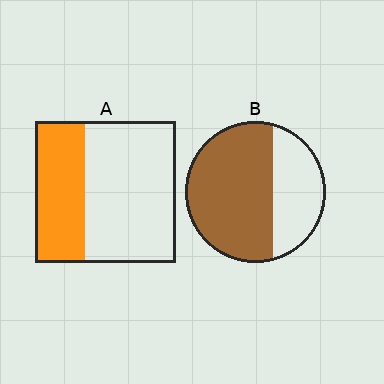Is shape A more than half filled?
No.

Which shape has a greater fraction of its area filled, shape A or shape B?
Shape B.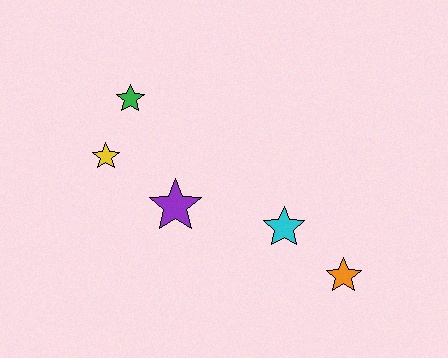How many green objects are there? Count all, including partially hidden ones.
There is 1 green object.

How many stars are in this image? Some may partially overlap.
There are 5 stars.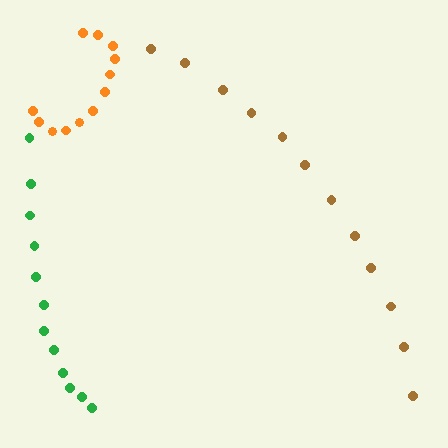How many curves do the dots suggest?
There are 3 distinct paths.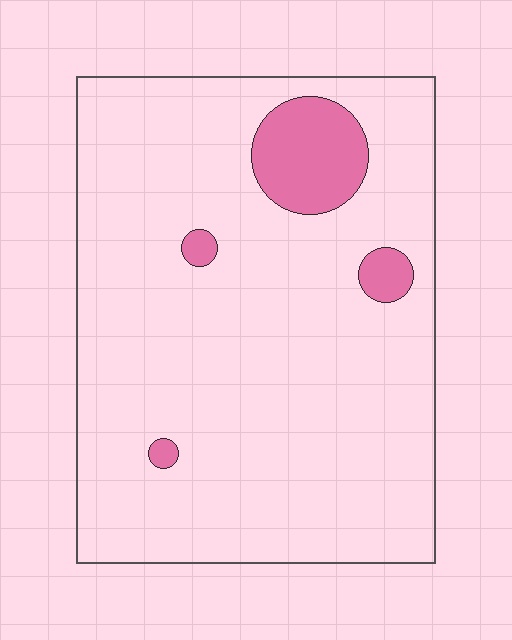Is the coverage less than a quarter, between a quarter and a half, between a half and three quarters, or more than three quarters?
Less than a quarter.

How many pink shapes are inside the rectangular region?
4.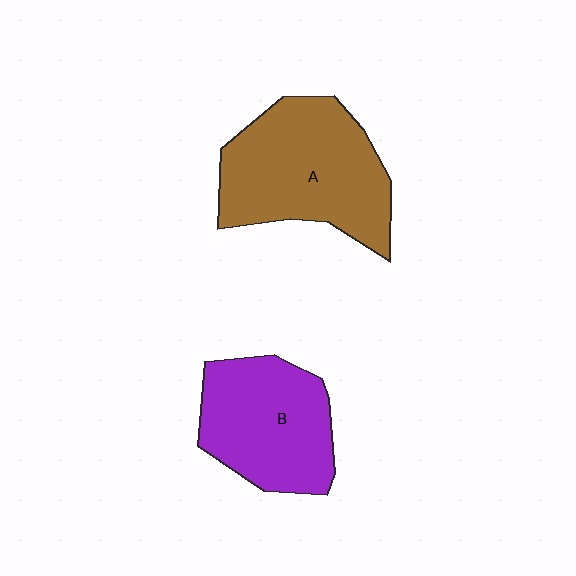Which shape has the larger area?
Shape A (brown).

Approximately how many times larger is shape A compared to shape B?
Approximately 1.2 times.